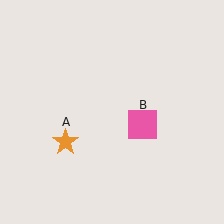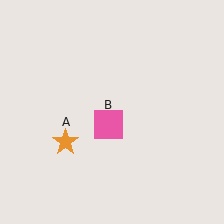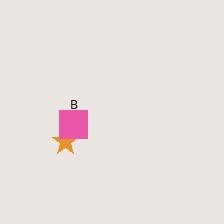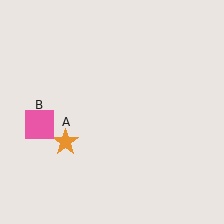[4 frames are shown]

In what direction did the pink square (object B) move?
The pink square (object B) moved left.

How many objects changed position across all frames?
1 object changed position: pink square (object B).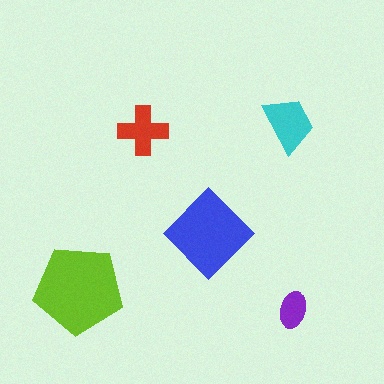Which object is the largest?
The lime pentagon.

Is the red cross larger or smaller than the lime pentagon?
Smaller.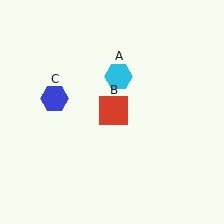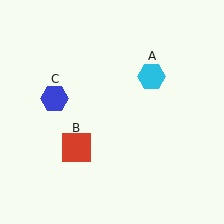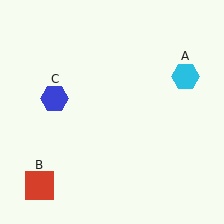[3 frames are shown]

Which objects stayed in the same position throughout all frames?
Blue hexagon (object C) remained stationary.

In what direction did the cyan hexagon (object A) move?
The cyan hexagon (object A) moved right.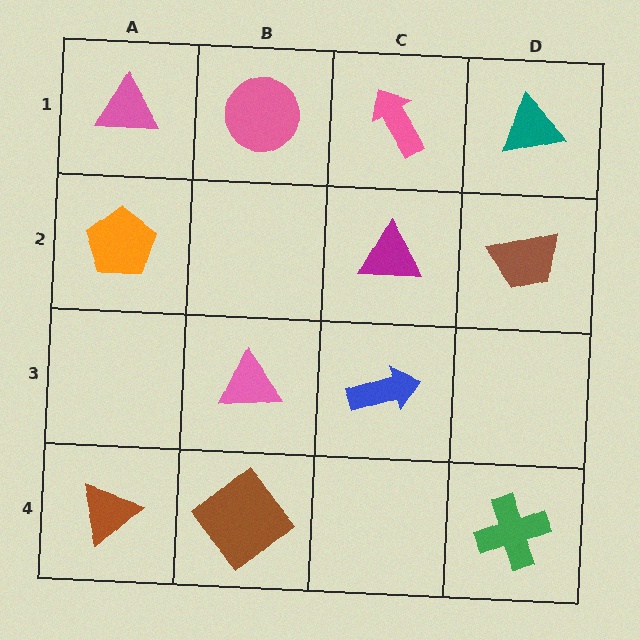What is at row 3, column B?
A pink triangle.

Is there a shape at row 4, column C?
No, that cell is empty.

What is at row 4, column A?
A brown triangle.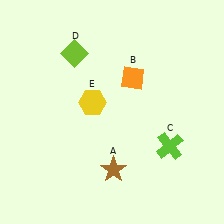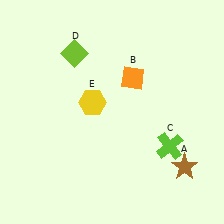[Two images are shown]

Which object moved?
The brown star (A) moved right.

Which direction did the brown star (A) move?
The brown star (A) moved right.